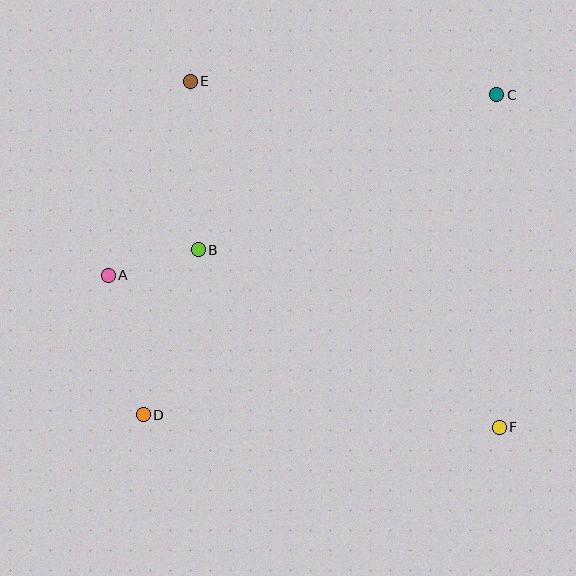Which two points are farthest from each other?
Points C and D are farthest from each other.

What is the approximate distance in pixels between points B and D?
The distance between B and D is approximately 174 pixels.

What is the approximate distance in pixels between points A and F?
The distance between A and F is approximately 419 pixels.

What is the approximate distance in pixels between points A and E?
The distance between A and E is approximately 211 pixels.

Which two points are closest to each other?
Points A and B are closest to each other.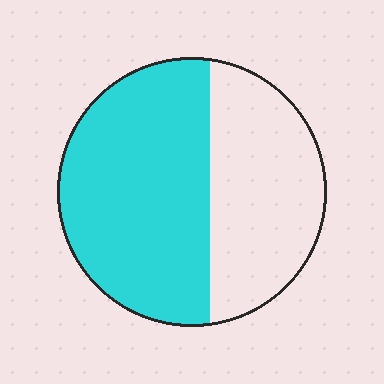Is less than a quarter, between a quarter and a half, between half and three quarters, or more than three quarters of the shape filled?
Between half and three quarters.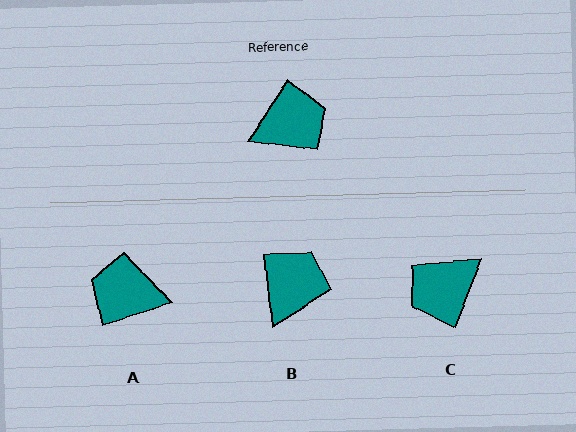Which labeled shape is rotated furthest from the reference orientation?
C, about 168 degrees away.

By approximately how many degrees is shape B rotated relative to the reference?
Approximately 40 degrees counter-clockwise.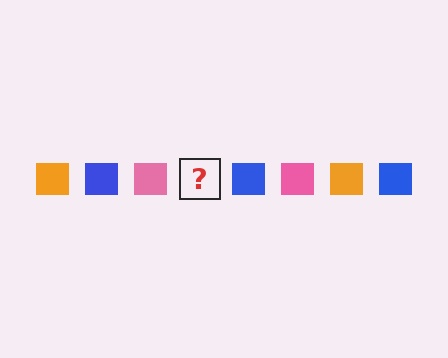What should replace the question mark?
The question mark should be replaced with an orange square.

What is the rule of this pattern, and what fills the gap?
The rule is that the pattern cycles through orange, blue, pink squares. The gap should be filled with an orange square.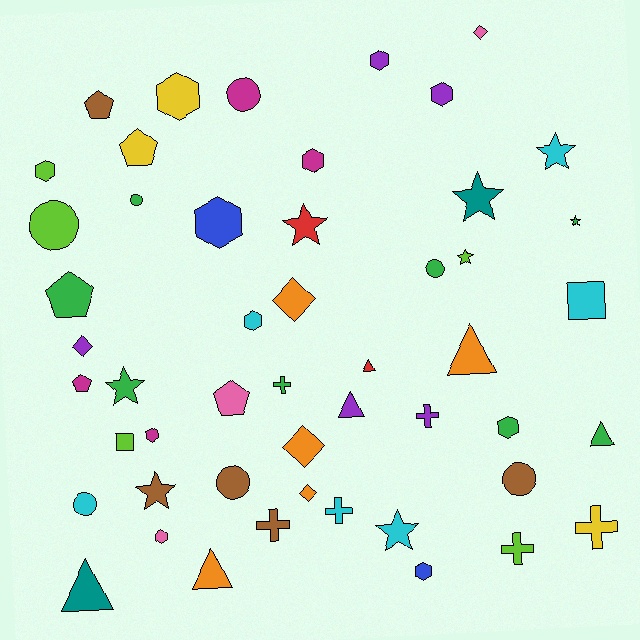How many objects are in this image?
There are 50 objects.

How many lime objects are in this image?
There are 5 lime objects.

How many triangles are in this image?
There are 6 triangles.